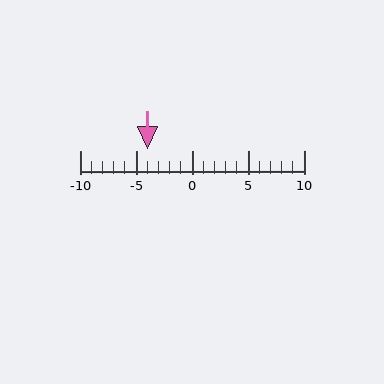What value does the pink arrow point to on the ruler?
The pink arrow points to approximately -4.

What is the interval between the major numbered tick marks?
The major tick marks are spaced 5 units apart.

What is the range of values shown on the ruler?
The ruler shows values from -10 to 10.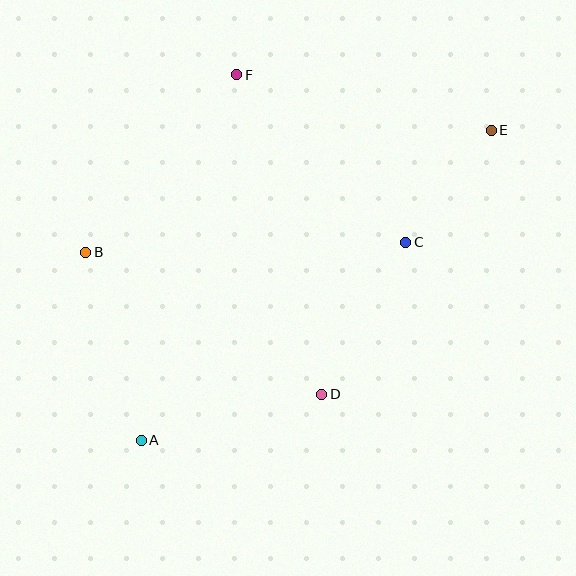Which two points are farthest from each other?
Points A and E are farthest from each other.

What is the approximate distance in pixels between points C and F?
The distance between C and F is approximately 238 pixels.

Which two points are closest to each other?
Points C and E are closest to each other.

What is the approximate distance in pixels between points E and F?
The distance between E and F is approximately 260 pixels.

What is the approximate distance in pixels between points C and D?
The distance between C and D is approximately 174 pixels.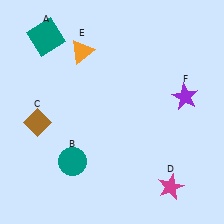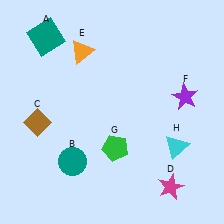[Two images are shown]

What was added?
A green pentagon (G), a cyan triangle (H) were added in Image 2.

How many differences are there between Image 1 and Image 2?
There are 2 differences between the two images.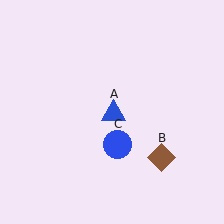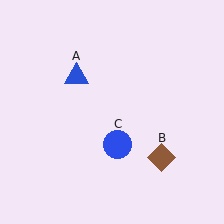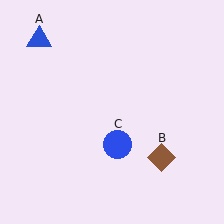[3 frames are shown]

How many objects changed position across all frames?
1 object changed position: blue triangle (object A).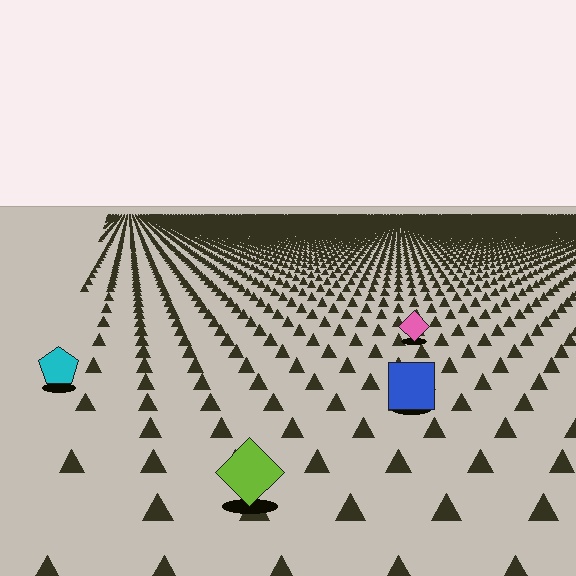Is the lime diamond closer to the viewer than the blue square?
Yes. The lime diamond is closer — you can tell from the texture gradient: the ground texture is coarser near it.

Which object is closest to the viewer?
The lime diamond is closest. The texture marks near it are larger and more spread out.